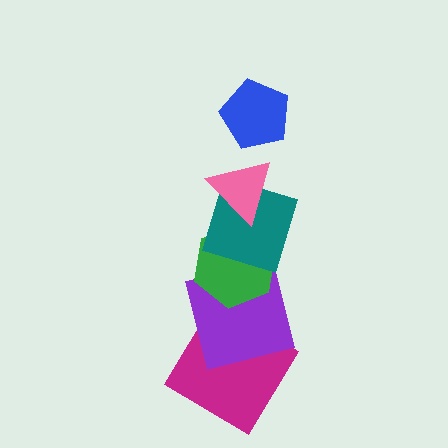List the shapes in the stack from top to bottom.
From top to bottom: the blue pentagon, the pink triangle, the teal square, the green hexagon, the purple square, the magenta diamond.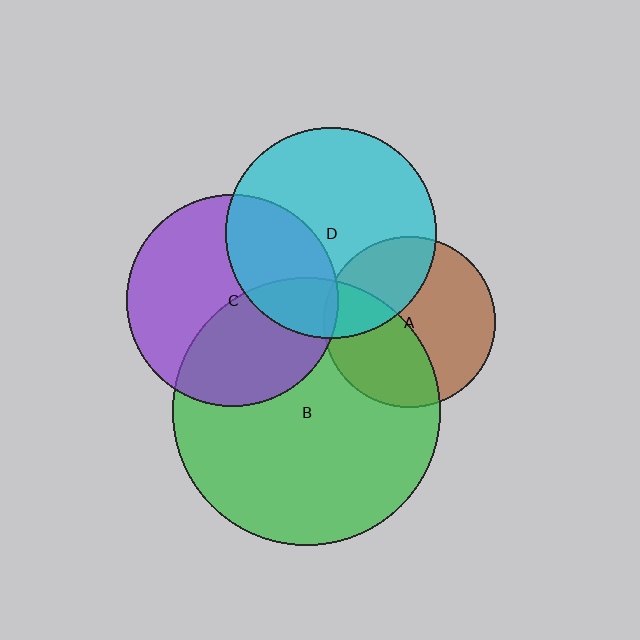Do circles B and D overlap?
Yes.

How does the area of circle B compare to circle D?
Approximately 1.6 times.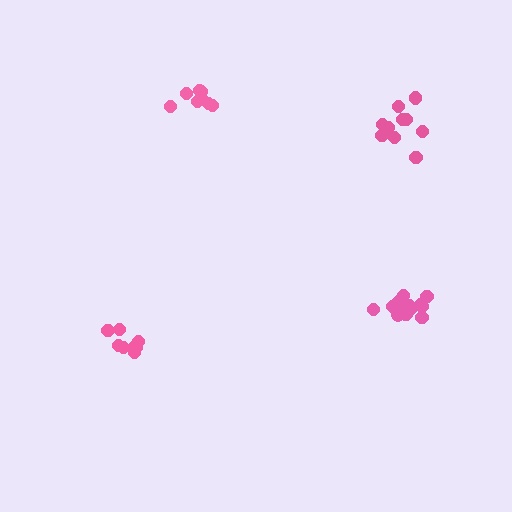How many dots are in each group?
Group 1: 14 dots, Group 2: 8 dots, Group 3: 10 dots, Group 4: 8 dots (40 total).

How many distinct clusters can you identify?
There are 4 distinct clusters.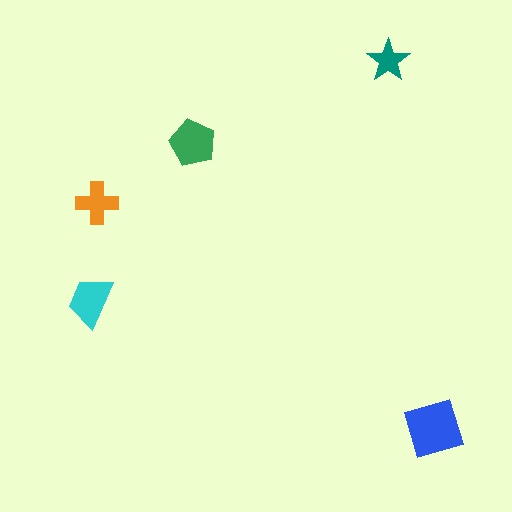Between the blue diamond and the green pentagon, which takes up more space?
The blue diamond.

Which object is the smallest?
The teal star.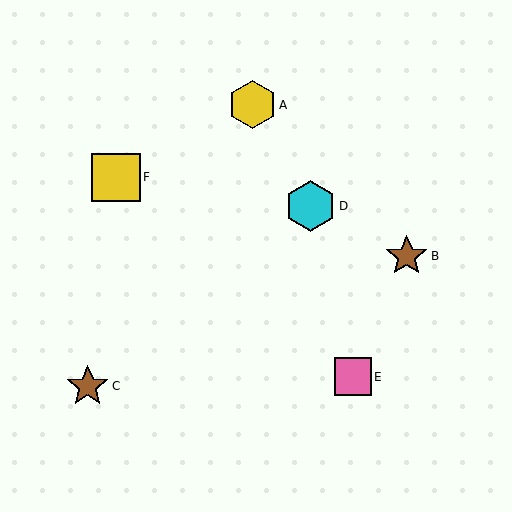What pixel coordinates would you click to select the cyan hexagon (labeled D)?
Click at (310, 206) to select the cyan hexagon D.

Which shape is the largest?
The cyan hexagon (labeled D) is the largest.